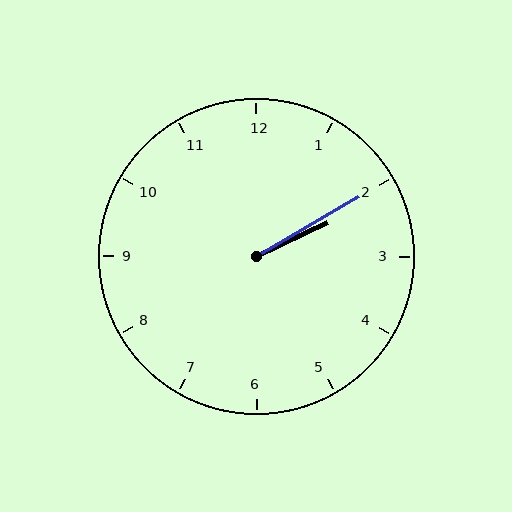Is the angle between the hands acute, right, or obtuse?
It is acute.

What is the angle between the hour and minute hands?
Approximately 5 degrees.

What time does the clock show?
2:10.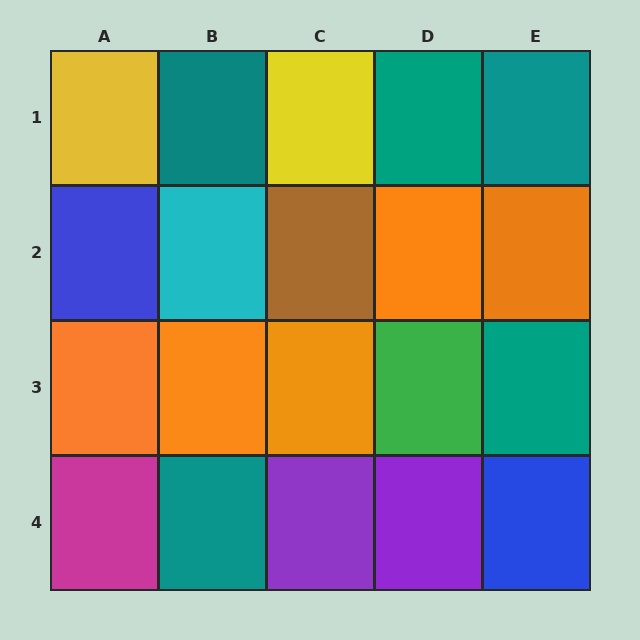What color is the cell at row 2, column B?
Cyan.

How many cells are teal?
5 cells are teal.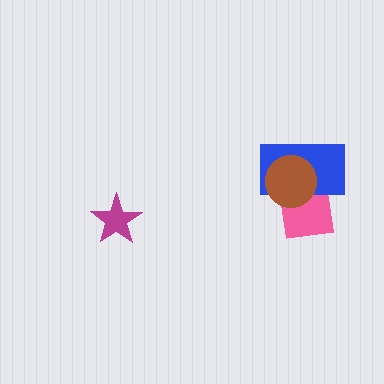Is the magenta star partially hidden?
No, no other shape covers it.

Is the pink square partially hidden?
Yes, it is partially covered by another shape.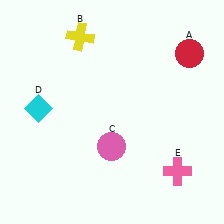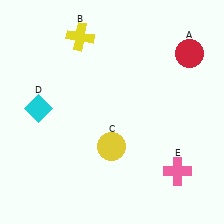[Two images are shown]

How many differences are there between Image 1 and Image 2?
There is 1 difference between the two images.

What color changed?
The circle (C) changed from pink in Image 1 to yellow in Image 2.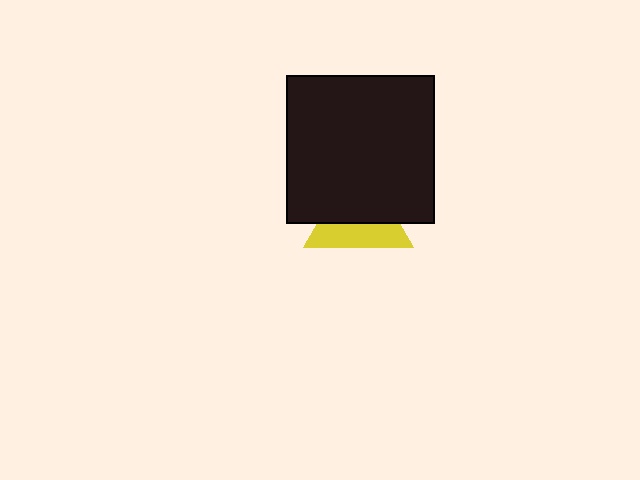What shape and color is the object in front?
The object in front is a black square.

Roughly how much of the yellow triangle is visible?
A small part of it is visible (roughly 44%).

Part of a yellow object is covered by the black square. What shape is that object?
It is a triangle.